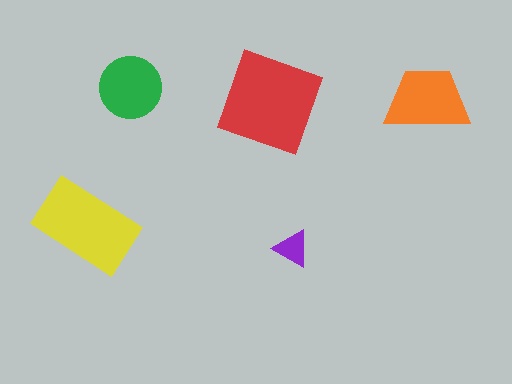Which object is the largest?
The red diamond.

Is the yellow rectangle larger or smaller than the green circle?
Larger.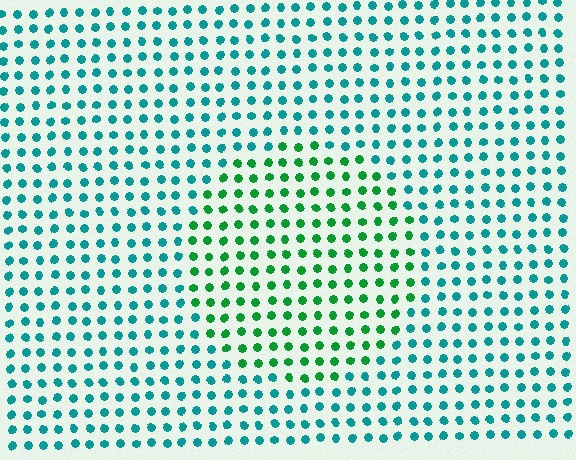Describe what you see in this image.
The image is filled with small teal elements in a uniform arrangement. A circle-shaped region is visible where the elements are tinted to a slightly different hue, forming a subtle color boundary.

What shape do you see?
I see a circle.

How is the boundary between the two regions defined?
The boundary is defined purely by a slight shift in hue (about 43 degrees). Spacing, size, and orientation are identical on both sides.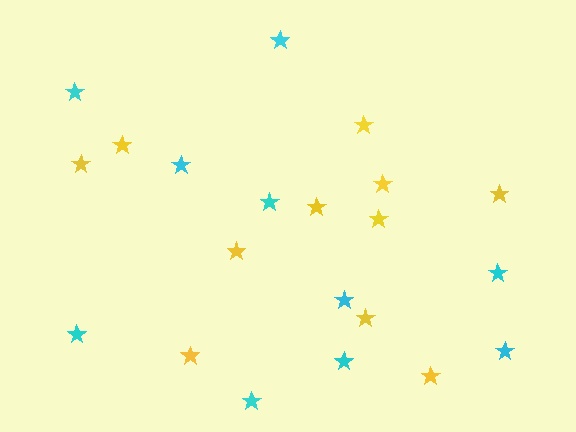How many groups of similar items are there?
There are 2 groups: one group of yellow stars (11) and one group of cyan stars (10).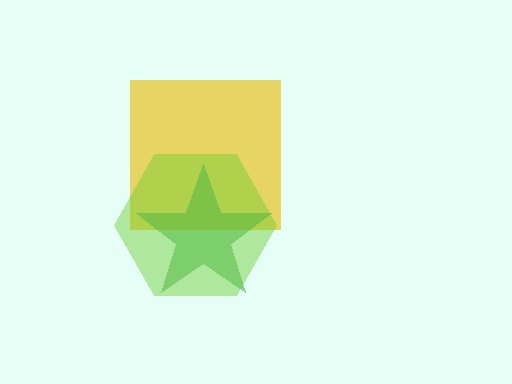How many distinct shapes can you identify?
There are 3 distinct shapes: a yellow square, a green star, a lime hexagon.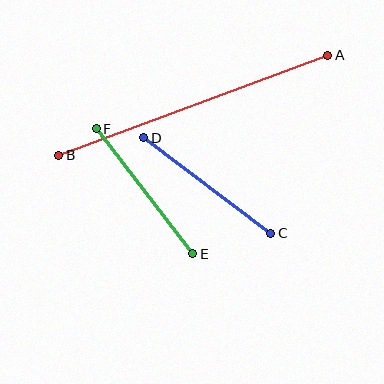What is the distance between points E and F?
The distance is approximately 158 pixels.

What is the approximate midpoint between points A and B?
The midpoint is at approximately (193, 105) pixels.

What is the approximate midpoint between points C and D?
The midpoint is at approximately (207, 186) pixels.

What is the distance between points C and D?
The distance is approximately 159 pixels.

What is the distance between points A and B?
The distance is approximately 287 pixels.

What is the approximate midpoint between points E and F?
The midpoint is at approximately (144, 191) pixels.